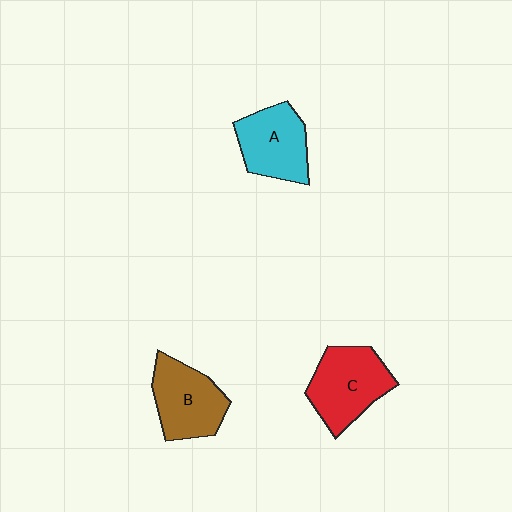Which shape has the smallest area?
Shape A (cyan).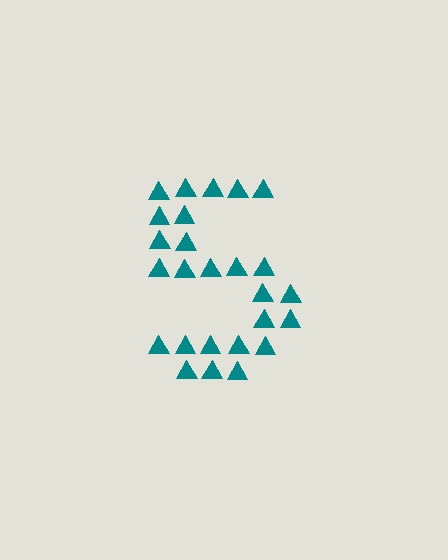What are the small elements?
The small elements are triangles.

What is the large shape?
The large shape is the digit 5.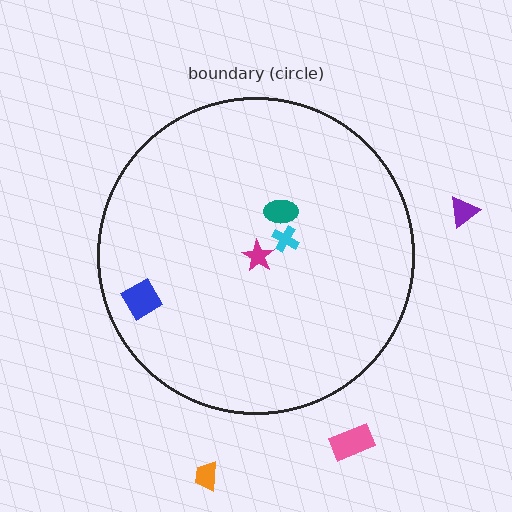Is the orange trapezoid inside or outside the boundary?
Outside.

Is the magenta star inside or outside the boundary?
Inside.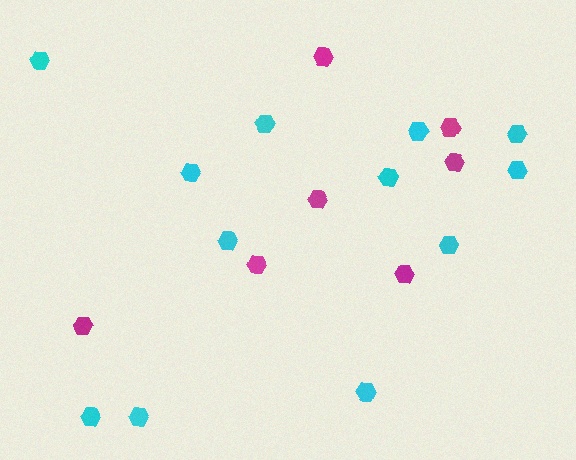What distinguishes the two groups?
There are 2 groups: one group of cyan hexagons (12) and one group of magenta hexagons (7).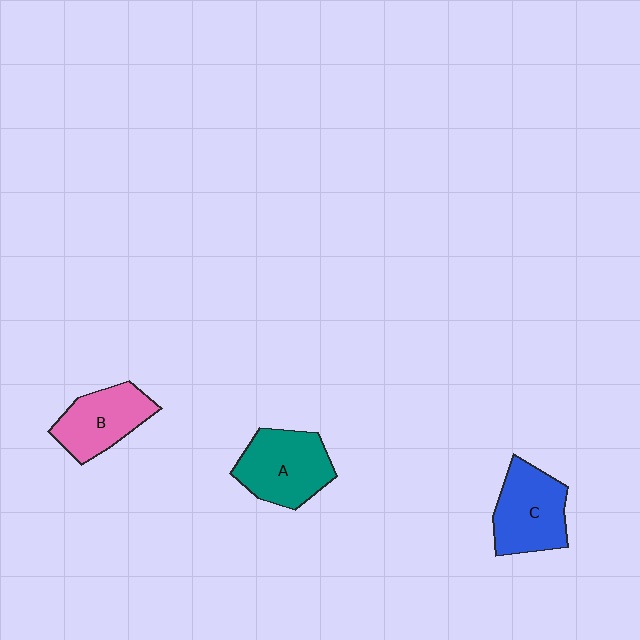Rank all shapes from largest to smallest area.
From largest to smallest: A (teal), C (blue), B (pink).